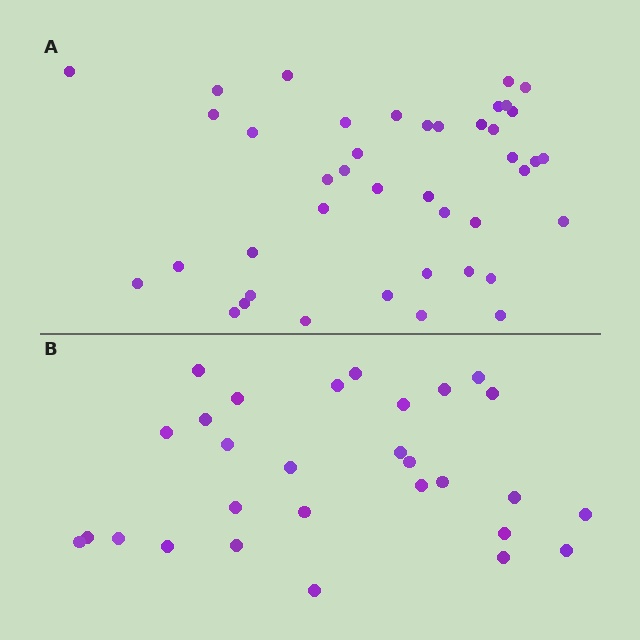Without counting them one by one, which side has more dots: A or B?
Region A (the top region) has more dots.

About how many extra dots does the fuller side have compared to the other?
Region A has approximately 15 more dots than region B.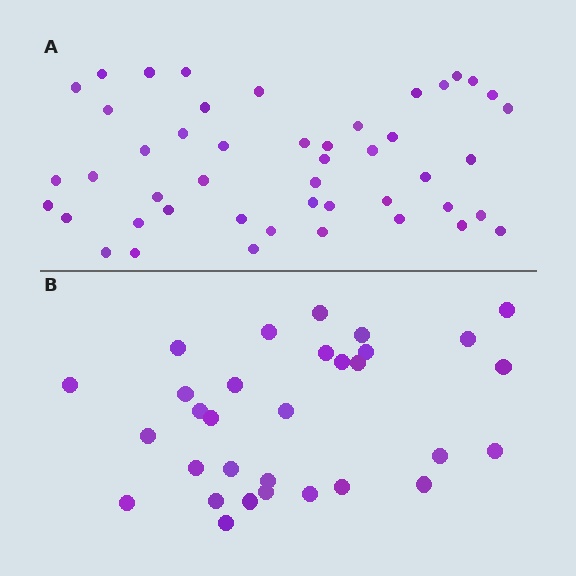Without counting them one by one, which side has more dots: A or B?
Region A (the top region) has more dots.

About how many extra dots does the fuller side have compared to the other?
Region A has approximately 15 more dots than region B.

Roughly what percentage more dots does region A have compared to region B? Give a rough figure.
About 50% more.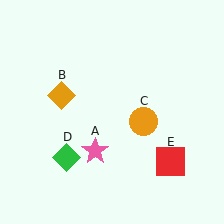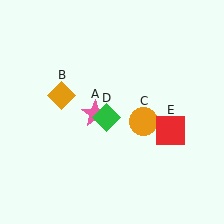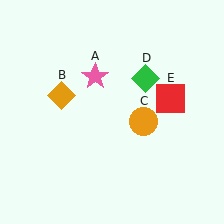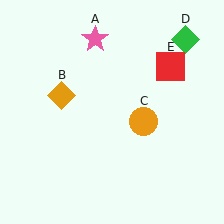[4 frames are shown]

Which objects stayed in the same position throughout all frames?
Orange diamond (object B) and orange circle (object C) remained stationary.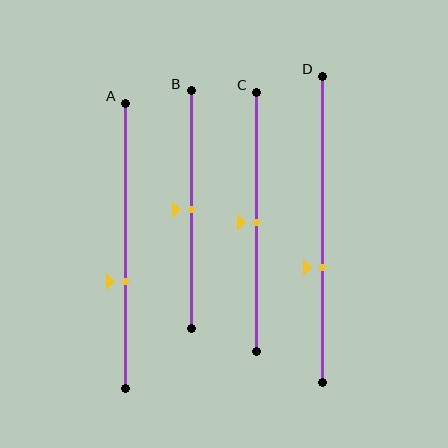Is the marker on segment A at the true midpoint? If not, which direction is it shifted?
No, the marker on segment A is shifted downward by about 13% of the segment length.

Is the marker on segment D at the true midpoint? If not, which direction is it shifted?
No, the marker on segment D is shifted downward by about 13% of the segment length.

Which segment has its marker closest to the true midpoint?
Segment B has its marker closest to the true midpoint.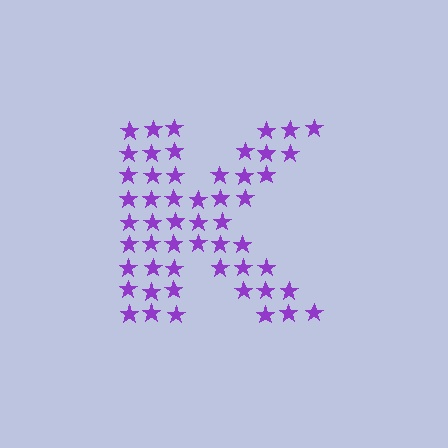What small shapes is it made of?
It is made of small stars.